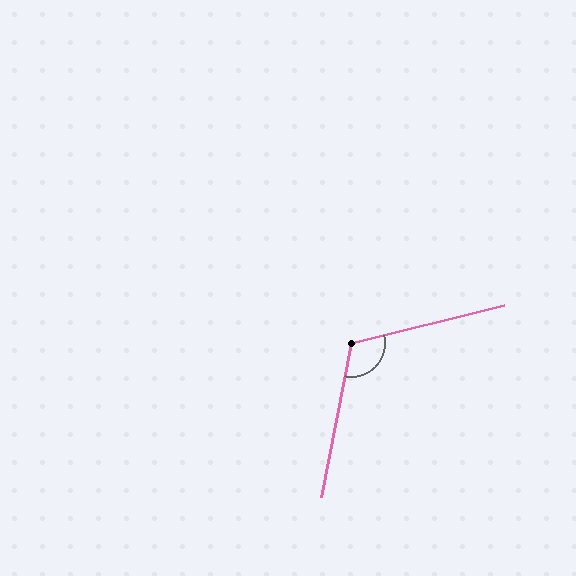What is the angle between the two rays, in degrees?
Approximately 115 degrees.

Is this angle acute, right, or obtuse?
It is obtuse.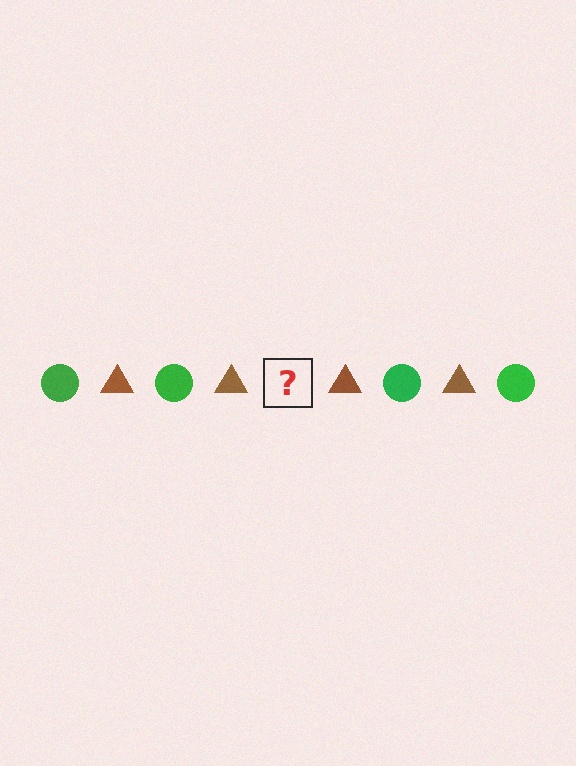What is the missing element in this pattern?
The missing element is a green circle.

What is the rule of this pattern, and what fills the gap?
The rule is that the pattern alternates between green circle and brown triangle. The gap should be filled with a green circle.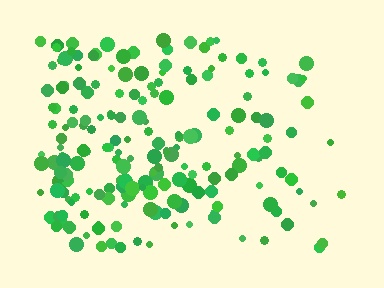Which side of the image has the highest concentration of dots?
The left.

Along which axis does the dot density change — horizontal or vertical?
Horizontal.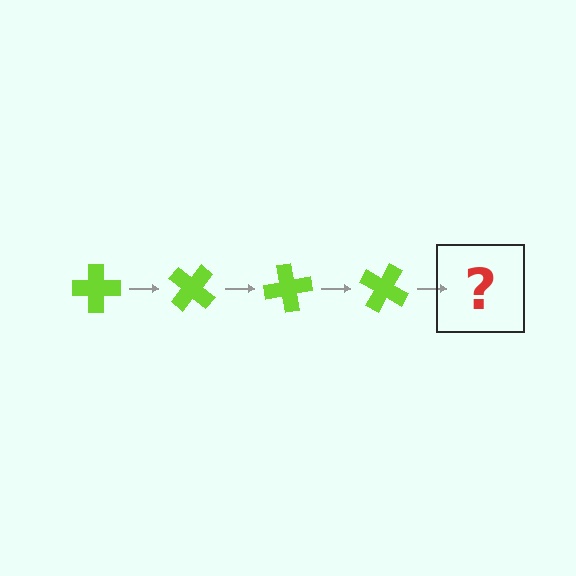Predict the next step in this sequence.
The next step is a lime cross rotated 160 degrees.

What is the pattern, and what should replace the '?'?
The pattern is that the cross rotates 40 degrees each step. The '?' should be a lime cross rotated 160 degrees.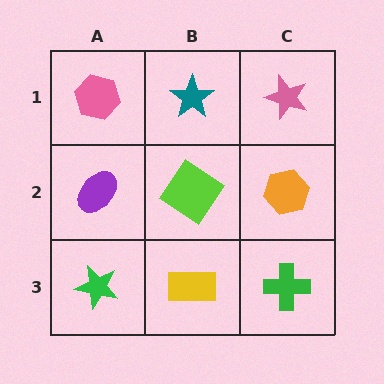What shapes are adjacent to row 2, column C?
A pink star (row 1, column C), a green cross (row 3, column C), a lime diamond (row 2, column B).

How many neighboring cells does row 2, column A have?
3.